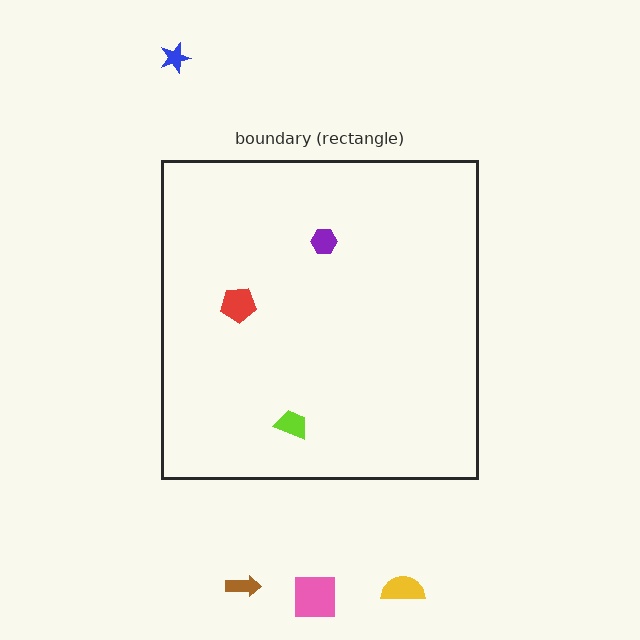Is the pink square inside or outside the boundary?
Outside.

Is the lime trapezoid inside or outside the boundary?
Inside.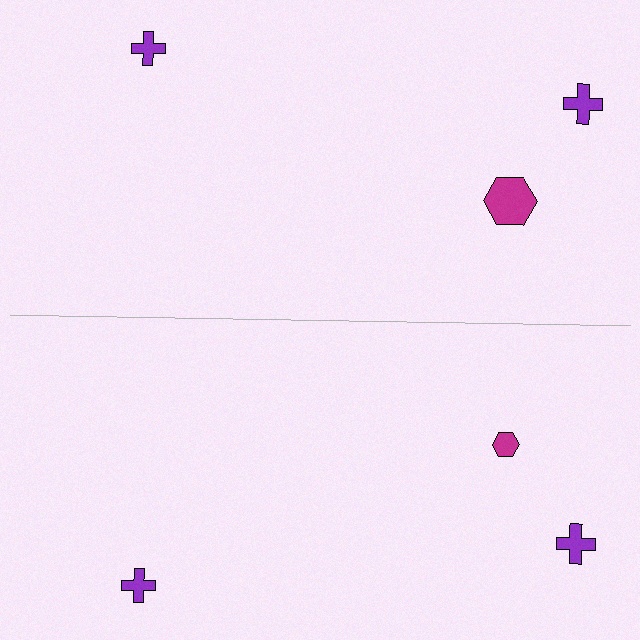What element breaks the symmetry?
The magenta hexagon on the bottom side has a different size than its mirror counterpart.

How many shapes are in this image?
There are 6 shapes in this image.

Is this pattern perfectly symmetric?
No, the pattern is not perfectly symmetric. The magenta hexagon on the bottom side has a different size than its mirror counterpart.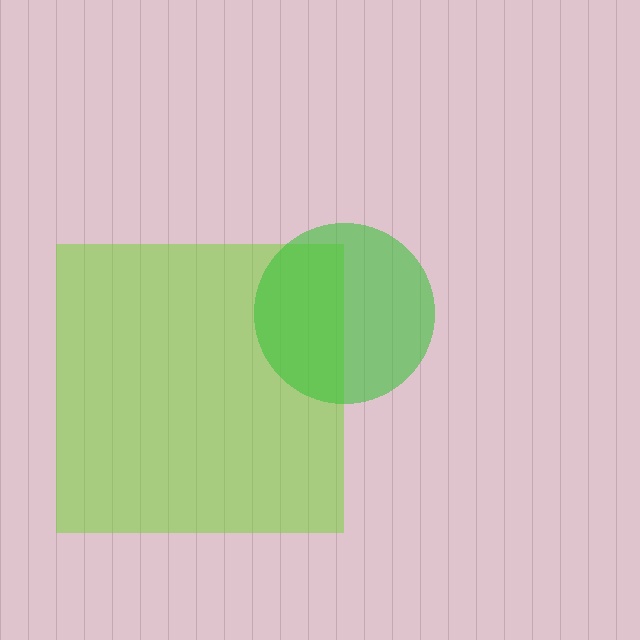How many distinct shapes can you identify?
There are 2 distinct shapes: a lime square, a green circle.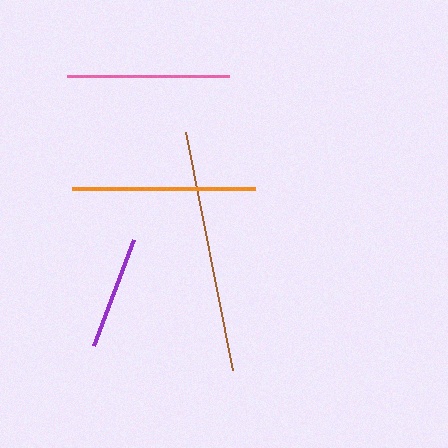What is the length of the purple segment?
The purple segment is approximately 113 pixels long.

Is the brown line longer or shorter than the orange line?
The brown line is longer than the orange line.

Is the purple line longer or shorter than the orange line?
The orange line is longer than the purple line.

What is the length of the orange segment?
The orange segment is approximately 184 pixels long.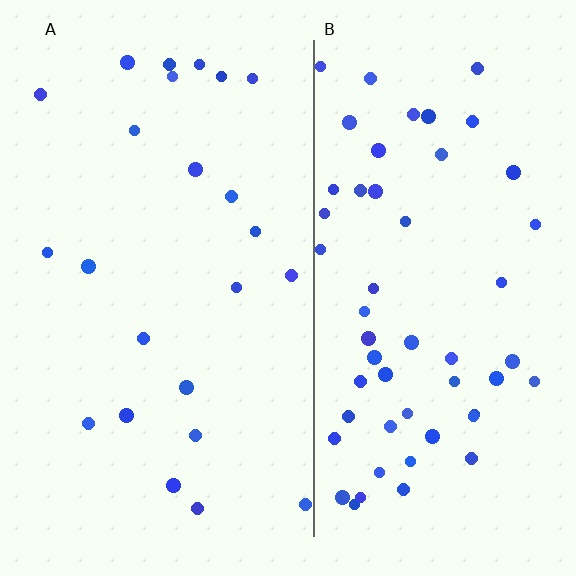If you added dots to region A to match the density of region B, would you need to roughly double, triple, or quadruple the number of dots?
Approximately double.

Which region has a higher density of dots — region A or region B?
B (the right).